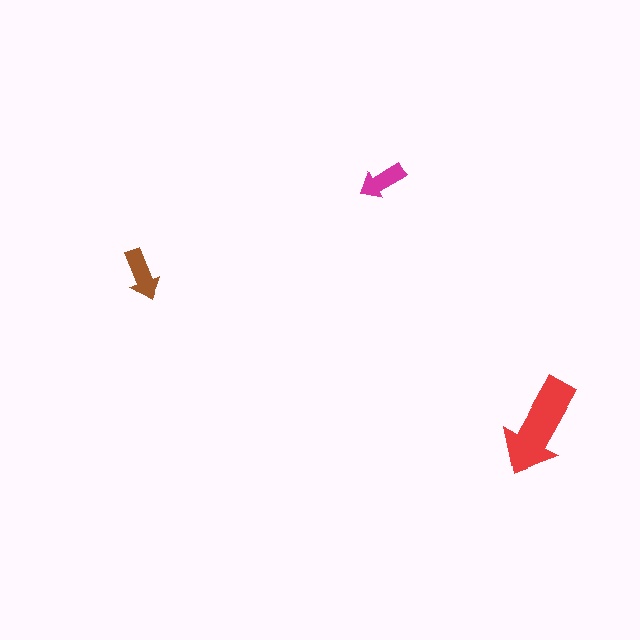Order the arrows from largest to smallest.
the red one, the brown one, the magenta one.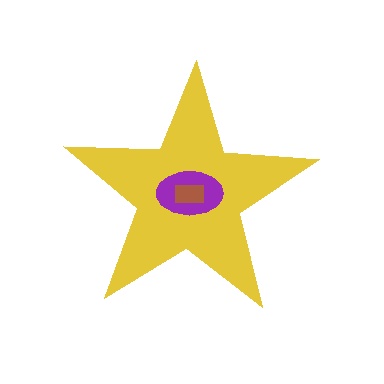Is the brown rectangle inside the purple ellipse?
Yes.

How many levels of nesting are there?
3.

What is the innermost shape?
The brown rectangle.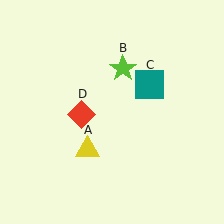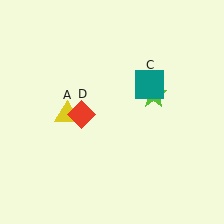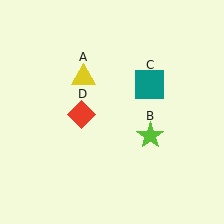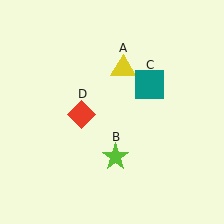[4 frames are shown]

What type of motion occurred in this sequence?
The yellow triangle (object A), lime star (object B) rotated clockwise around the center of the scene.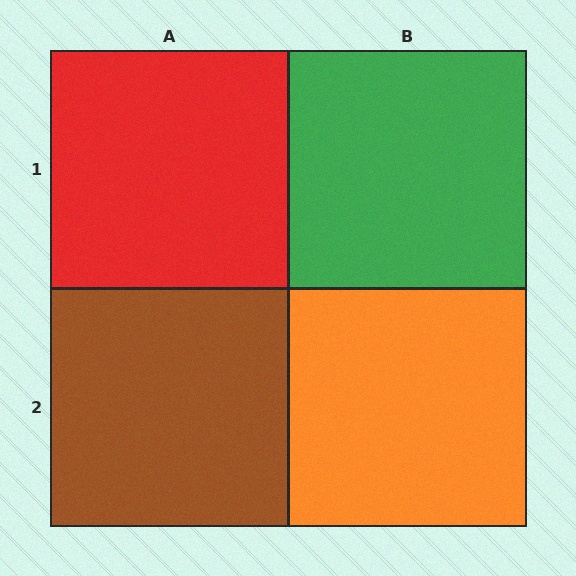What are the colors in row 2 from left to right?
Brown, orange.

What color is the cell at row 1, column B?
Green.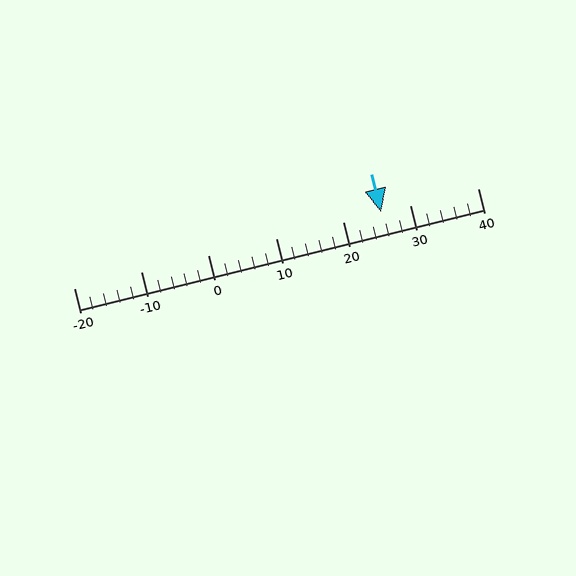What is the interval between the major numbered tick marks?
The major tick marks are spaced 10 units apart.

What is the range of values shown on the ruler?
The ruler shows values from -20 to 40.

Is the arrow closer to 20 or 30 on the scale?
The arrow is closer to 30.